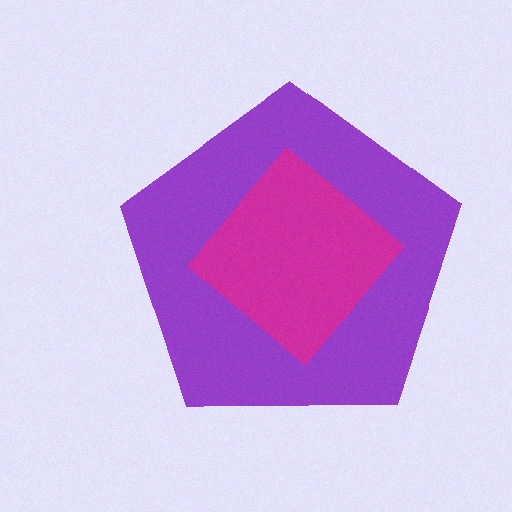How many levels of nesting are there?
2.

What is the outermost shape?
The purple pentagon.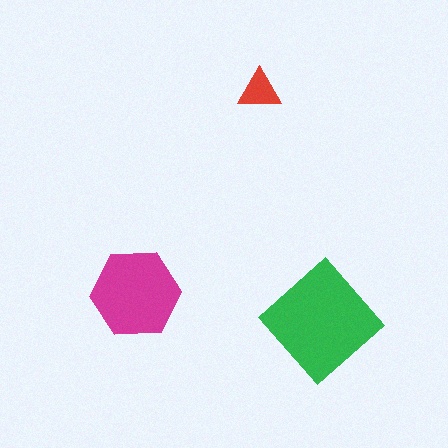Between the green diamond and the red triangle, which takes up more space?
The green diamond.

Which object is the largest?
The green diamond.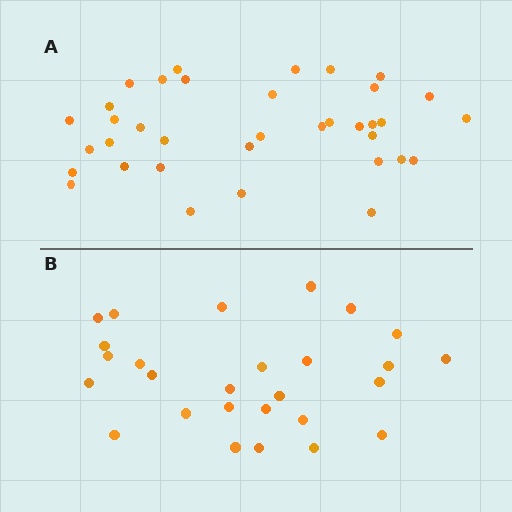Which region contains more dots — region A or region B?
Region A (the top region) has more dots.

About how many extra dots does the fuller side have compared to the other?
Region A has roughly 8 or so more dots than region B.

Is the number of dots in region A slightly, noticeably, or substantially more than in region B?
Region A has noticeably more, but not dramatically so. The ratio is roughly 1.3 to 1.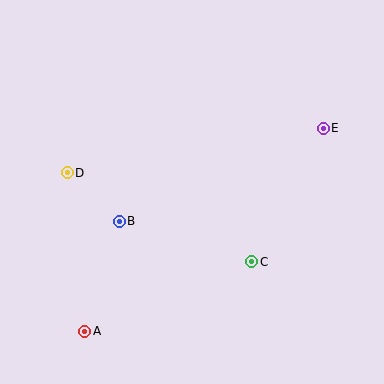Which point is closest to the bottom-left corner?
Point A is closest to the bottom-left corner.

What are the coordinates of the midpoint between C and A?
The midpoint between C and A is at (168, 296).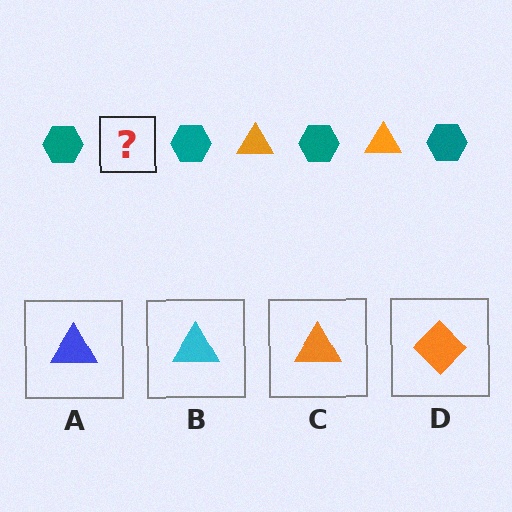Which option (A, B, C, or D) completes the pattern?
C.